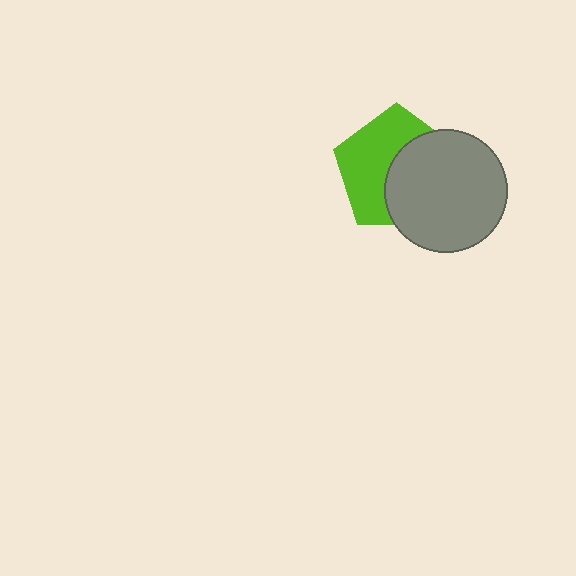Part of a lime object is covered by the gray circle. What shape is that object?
It is a pentagon.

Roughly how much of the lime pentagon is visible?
About half of it is visible (roughly 52%).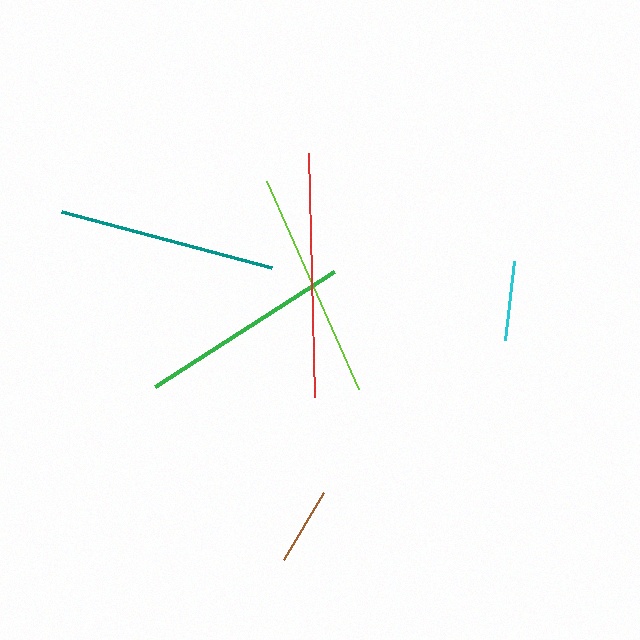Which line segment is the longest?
The red line is the longest at approximately 244 pixels.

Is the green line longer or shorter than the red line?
The red line is longer than the green line.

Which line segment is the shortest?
The brown line is the shortest at approximately 78 pixels.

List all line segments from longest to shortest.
From longest to shortest: red, lime, teal, green, cyan, brown.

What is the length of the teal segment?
The teal segment is approximately 217 pixels long.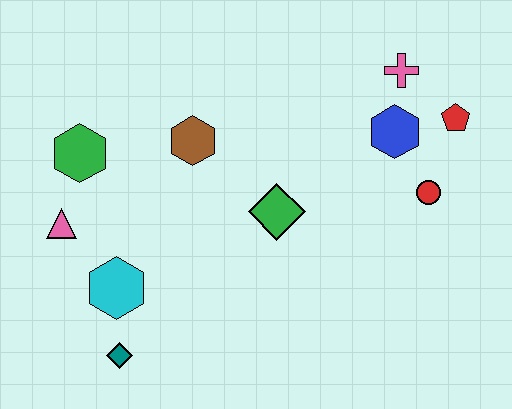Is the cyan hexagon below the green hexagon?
Yes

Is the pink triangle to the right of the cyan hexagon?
No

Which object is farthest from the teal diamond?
The red pentagon is farthest from the teal diamond.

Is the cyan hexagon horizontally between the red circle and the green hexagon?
Yes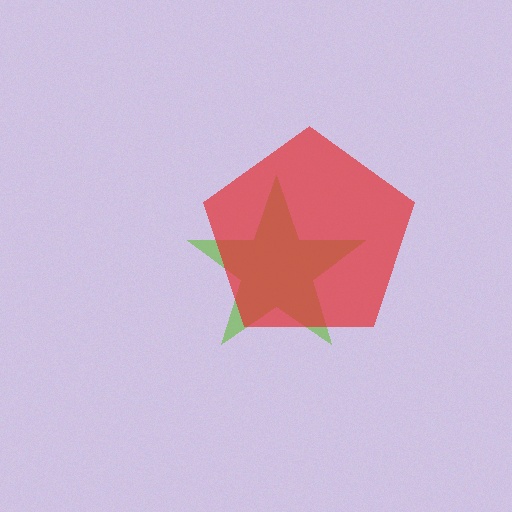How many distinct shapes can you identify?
There are 2 distinct shapes: a lime star, a red pentagon.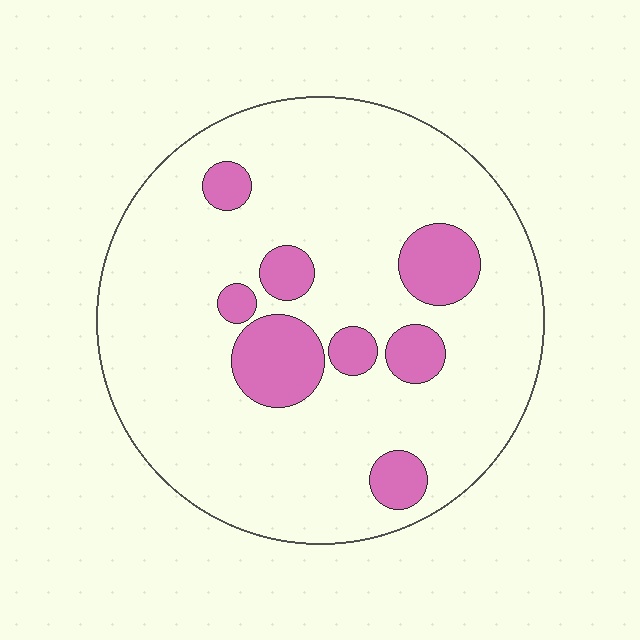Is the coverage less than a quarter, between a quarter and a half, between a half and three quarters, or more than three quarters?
Less than a quarter.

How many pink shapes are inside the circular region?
8.